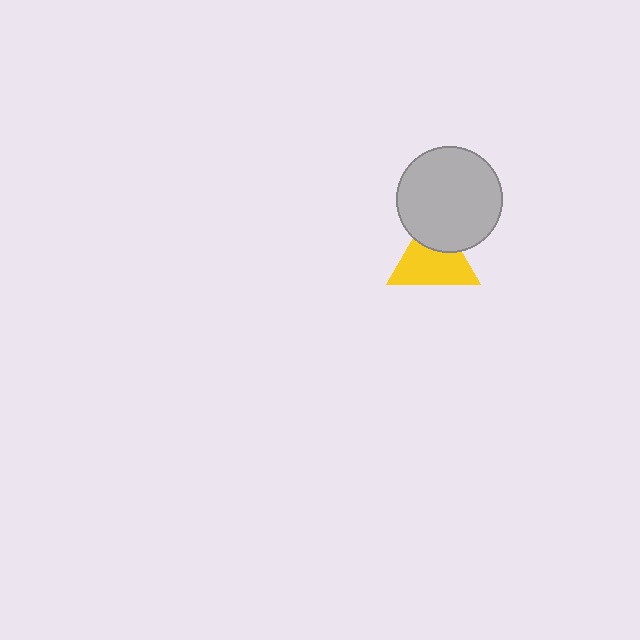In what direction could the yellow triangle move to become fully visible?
The yellow triangle could move down. That would shift it out from behind the light gray circle entirely.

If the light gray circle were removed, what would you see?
You would see the complete yellow triangle.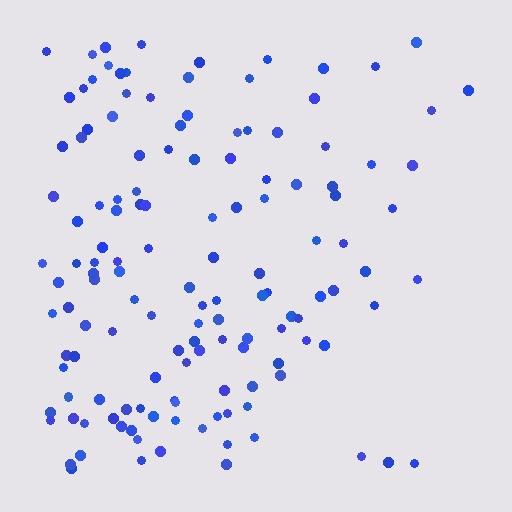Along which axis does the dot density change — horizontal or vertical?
Horizontal.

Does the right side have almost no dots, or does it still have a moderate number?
Still a moderate number, just noticeably fewer than the left.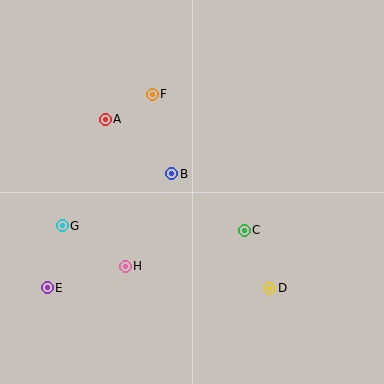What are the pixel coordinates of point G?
Point G is at (62, 226).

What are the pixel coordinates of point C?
Point C is at (244, 230).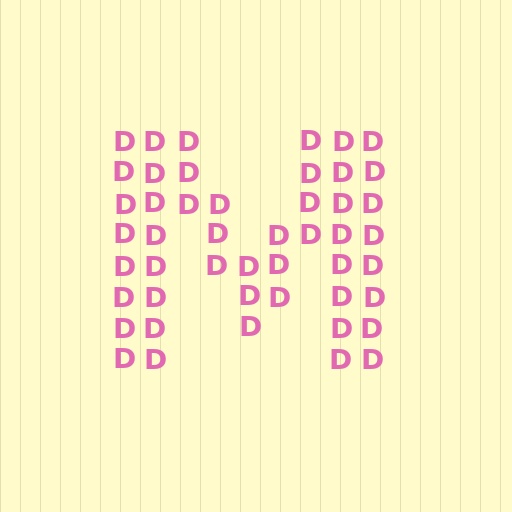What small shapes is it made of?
It is made of small letter D's.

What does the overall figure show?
The overall figure shows the letter M.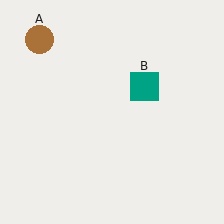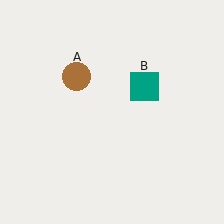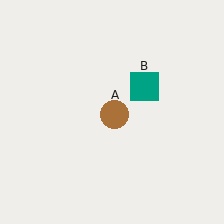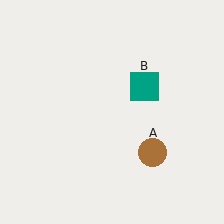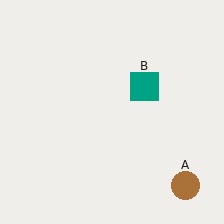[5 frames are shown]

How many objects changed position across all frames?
1 object changed position: brown circle (object A).